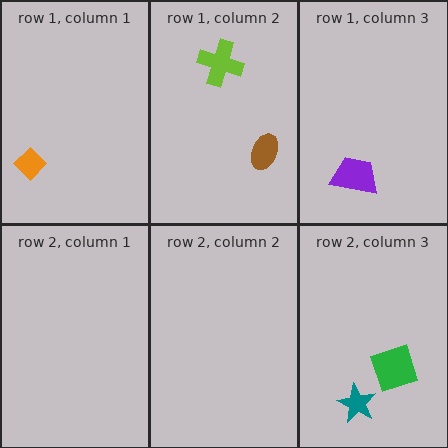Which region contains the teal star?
The row 2, column 3 region.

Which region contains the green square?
The row 2, column 3 region.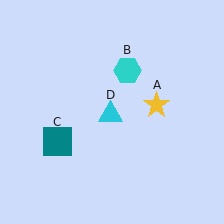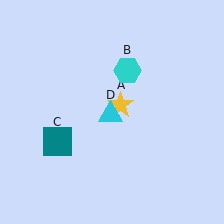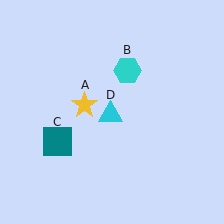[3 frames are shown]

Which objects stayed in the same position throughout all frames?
Cyan hexagon (object B) and teal square (object C) and cyan triangle (object D) remained stationary.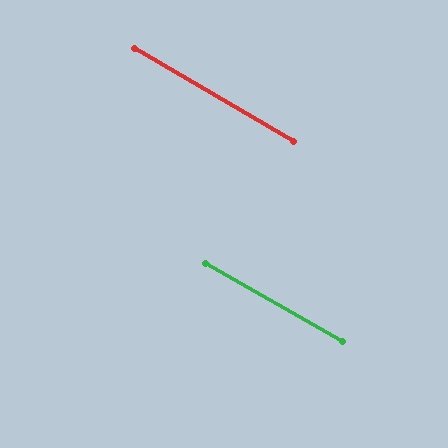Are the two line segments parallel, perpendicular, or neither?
Parallel — their directions differ by only 0.9°.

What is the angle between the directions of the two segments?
Approximately 1 degree.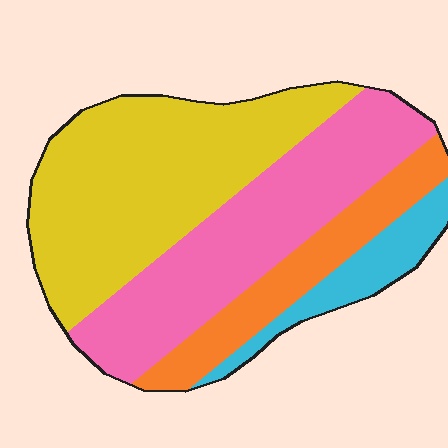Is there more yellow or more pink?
Yellow.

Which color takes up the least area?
Cyan, at roughly 10%.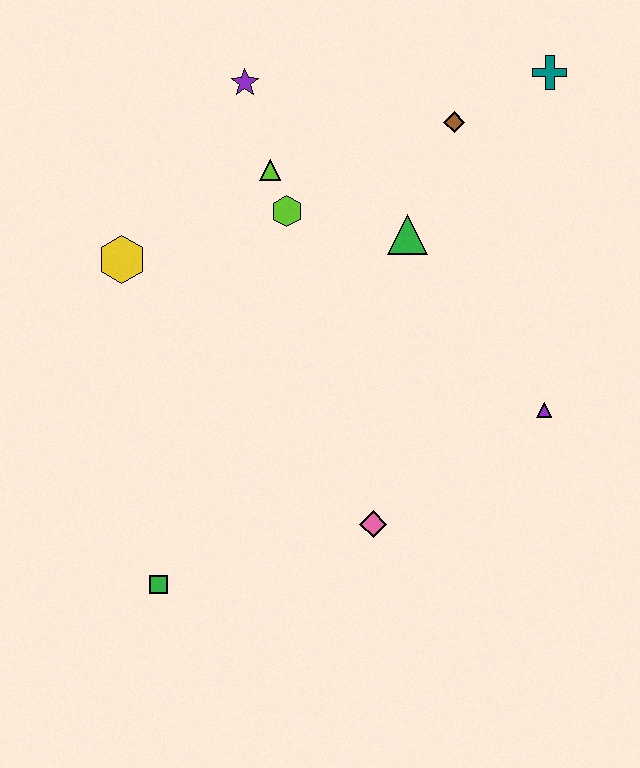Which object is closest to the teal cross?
The brown diamond is closest to the teal cross.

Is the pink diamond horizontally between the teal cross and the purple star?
Yes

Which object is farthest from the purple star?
The green square is farthest from the purple star.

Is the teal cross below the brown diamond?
No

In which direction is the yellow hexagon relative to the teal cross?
The yellow hexagon is to the left of the teal cross.